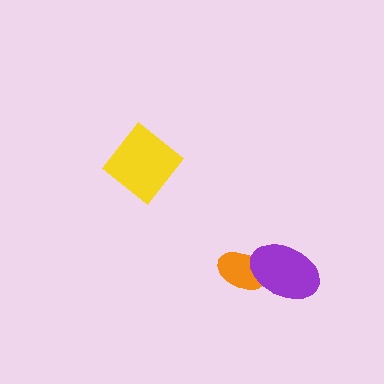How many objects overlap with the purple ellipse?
1 object overlaps with the purple ellipse.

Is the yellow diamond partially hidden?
No, no other shape covers it.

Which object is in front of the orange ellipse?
The purple ellipse is in front of the orange ellipse.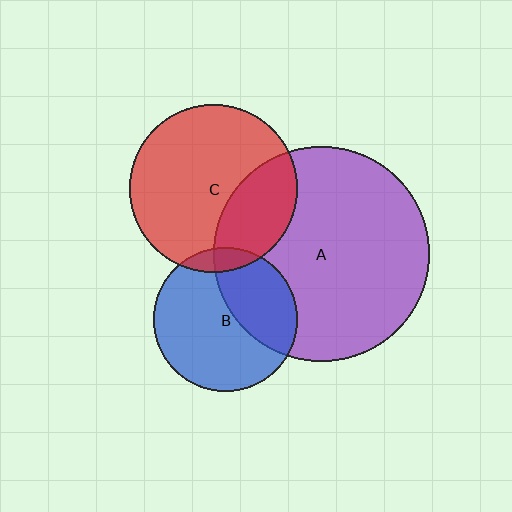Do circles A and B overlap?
Yes.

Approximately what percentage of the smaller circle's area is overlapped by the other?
Approximately 35%.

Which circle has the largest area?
Circle A (purple).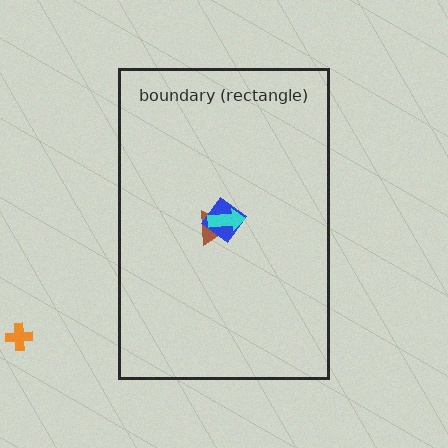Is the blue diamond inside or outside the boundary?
Inside.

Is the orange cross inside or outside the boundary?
Outside.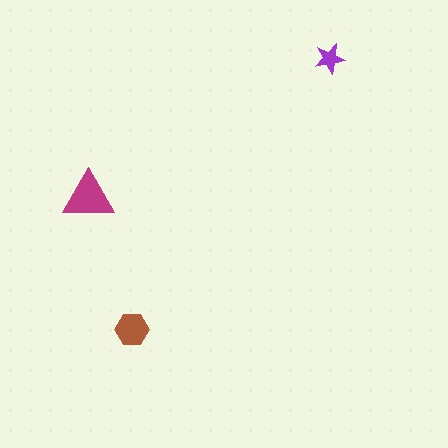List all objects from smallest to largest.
The purple star, the brown hexagon, the magenta triangle.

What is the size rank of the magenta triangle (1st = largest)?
1st.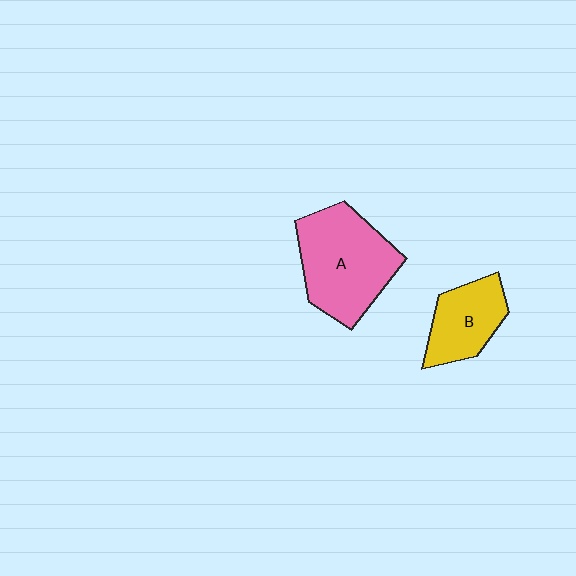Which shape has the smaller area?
Shape B (yellow).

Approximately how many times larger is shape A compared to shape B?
Approximately 1.7 times.